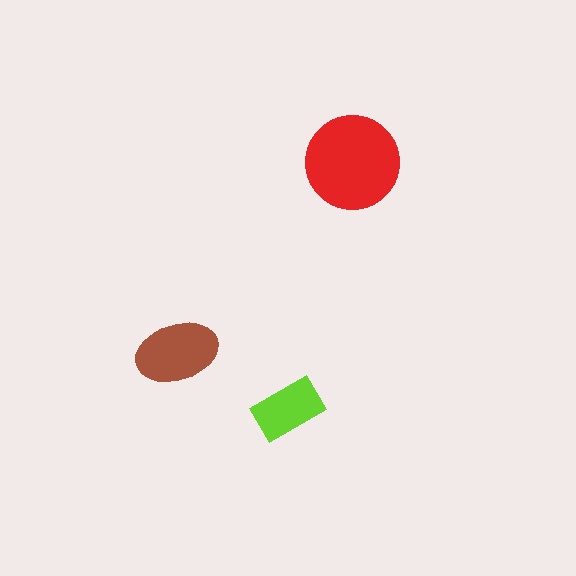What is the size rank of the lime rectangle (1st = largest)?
3rd.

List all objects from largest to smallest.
The red circle, the brown ellipse, the lime rectangle.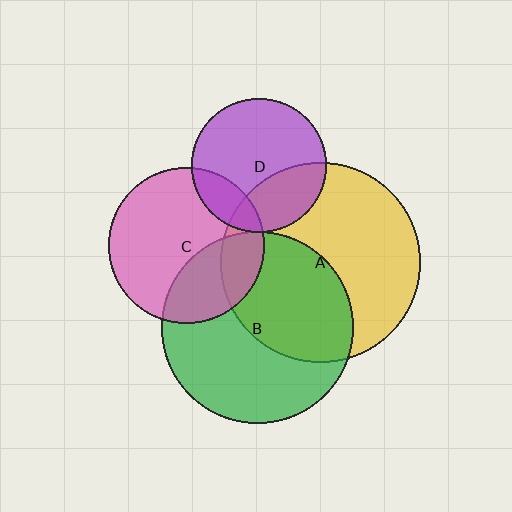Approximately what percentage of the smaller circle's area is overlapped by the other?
Approximately 15%.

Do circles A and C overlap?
Yes.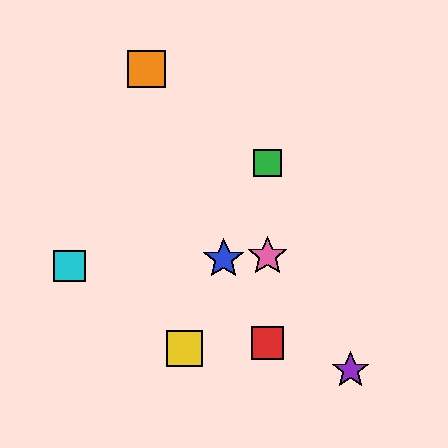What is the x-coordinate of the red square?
The red square is at x≈267.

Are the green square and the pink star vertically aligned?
Yes, both are at x≈267.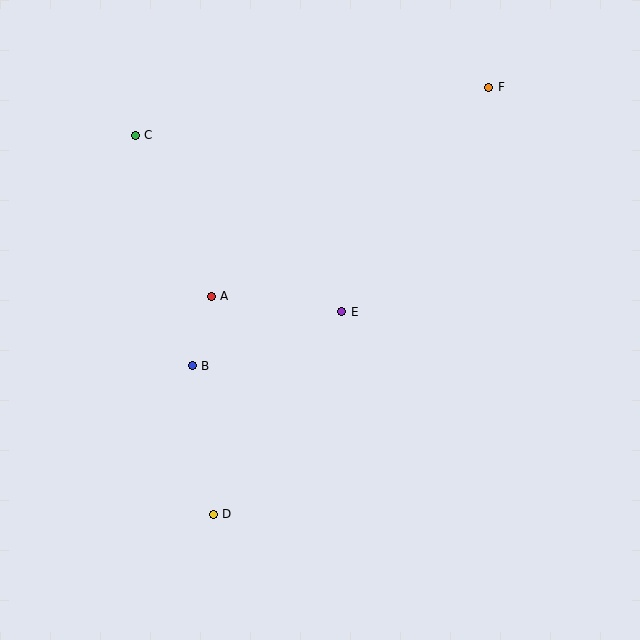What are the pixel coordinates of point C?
Point C is at (135, 135).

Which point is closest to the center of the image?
Point E at (342, 312) is closest to the center.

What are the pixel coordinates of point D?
Point D is at (213, 514).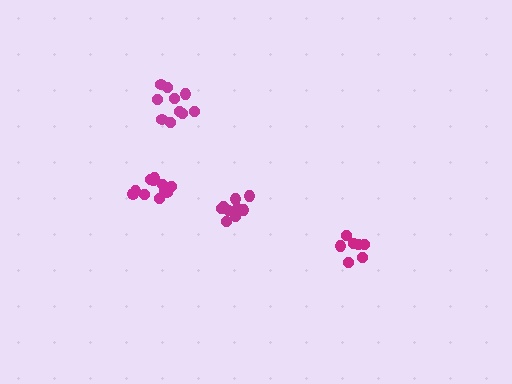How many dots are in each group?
Group 1: 10 dots, Group 2: 10 dots, Group 3: 7 dots, Group 4: 12 dots (39 total).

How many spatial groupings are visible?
There are 4 spatial groupings.